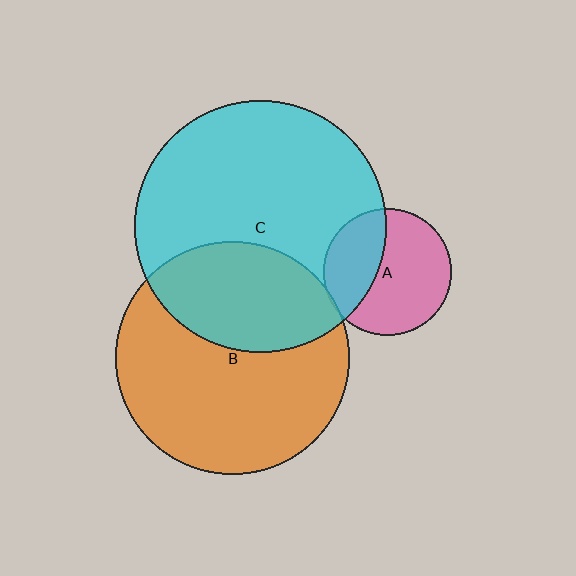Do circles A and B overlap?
Yes.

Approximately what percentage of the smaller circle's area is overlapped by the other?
Approximately 5%.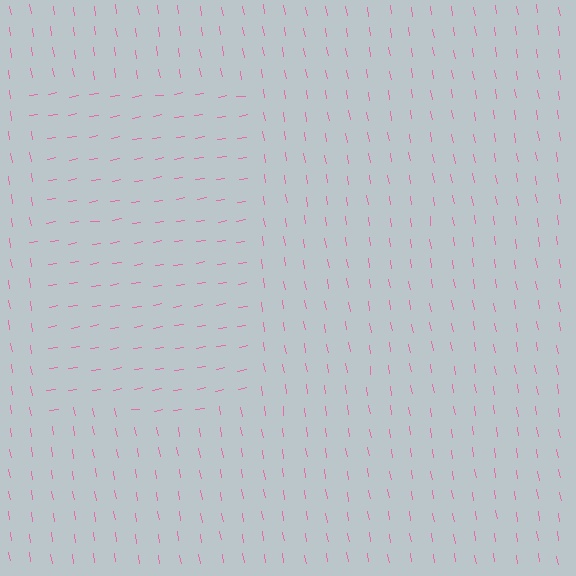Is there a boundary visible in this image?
Yes, there is a texture boundary formed by a change in line orientation.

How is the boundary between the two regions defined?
The boundary is defined purely by a change in line orientation (approximately 90 degrees difference). All lines are the same color and thickness.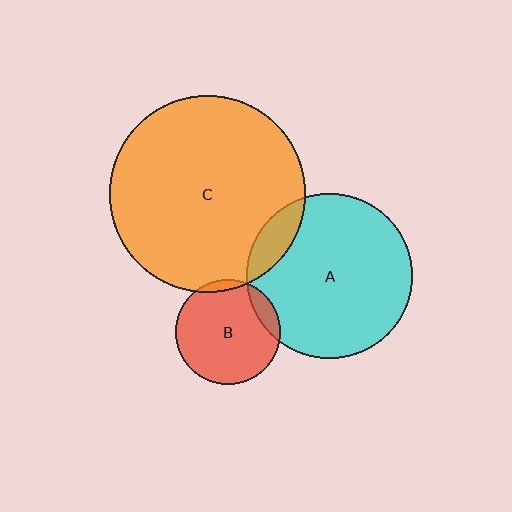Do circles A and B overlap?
Yes.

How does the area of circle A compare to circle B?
Approximately 2.5 times.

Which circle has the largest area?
Circle C (orange).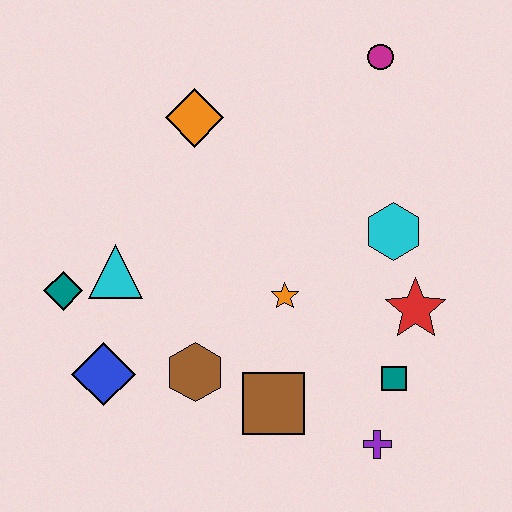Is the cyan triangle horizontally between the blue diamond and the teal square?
Yes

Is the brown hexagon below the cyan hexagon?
Yes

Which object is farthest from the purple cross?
The magenta circle is farthest from the purple cross.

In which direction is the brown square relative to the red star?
The brown square is to the left of the red star.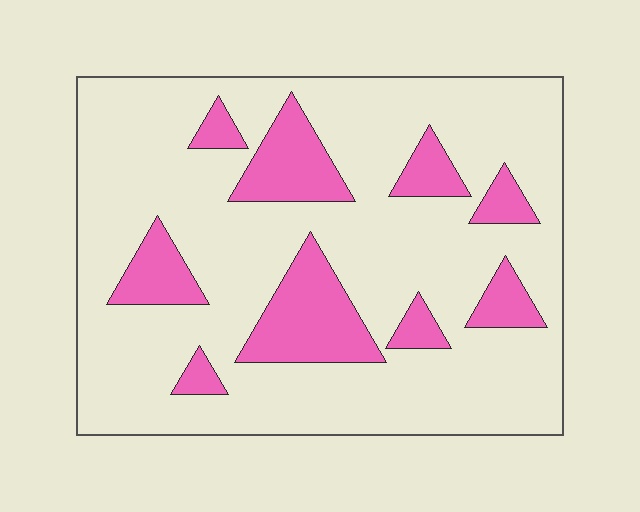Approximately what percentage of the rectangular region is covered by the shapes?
Approximately 20%.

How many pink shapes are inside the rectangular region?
9.